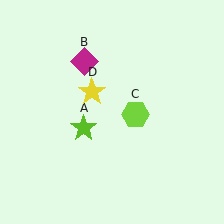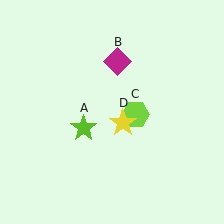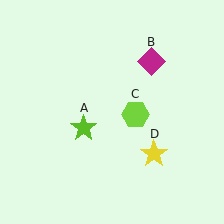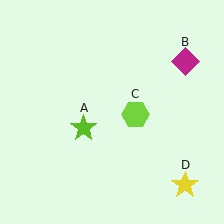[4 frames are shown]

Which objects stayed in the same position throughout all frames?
Lime star (object A) and lime hexagon (object C) remained stationary.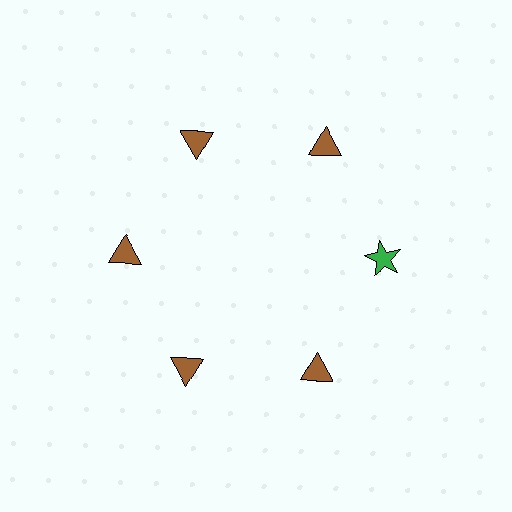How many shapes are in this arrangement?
There are 6 shapes arranged in a ring pattern.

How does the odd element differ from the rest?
It differs in both color (green instead of brown) and shape (star instead of triangle).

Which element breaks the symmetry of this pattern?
The green star at roughly the 3 o'clock position breaks the symmetry. All other shapes are brown triangles.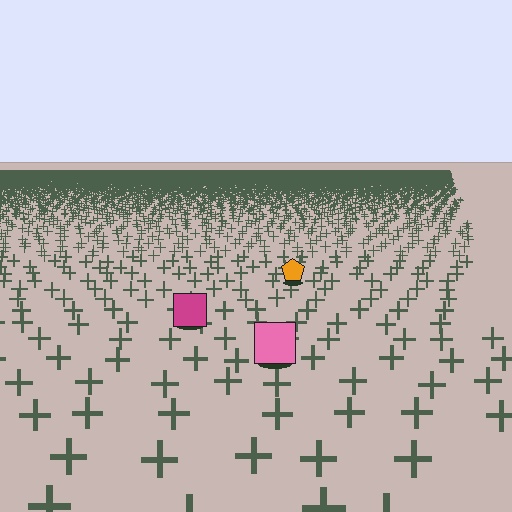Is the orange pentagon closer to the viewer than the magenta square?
No. The magenta square is closer — you can tell from the texture gradient: the ground texture is coarser near it.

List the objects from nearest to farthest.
From nearest to farthest: the pink square, the magenta square, the orange pentagon.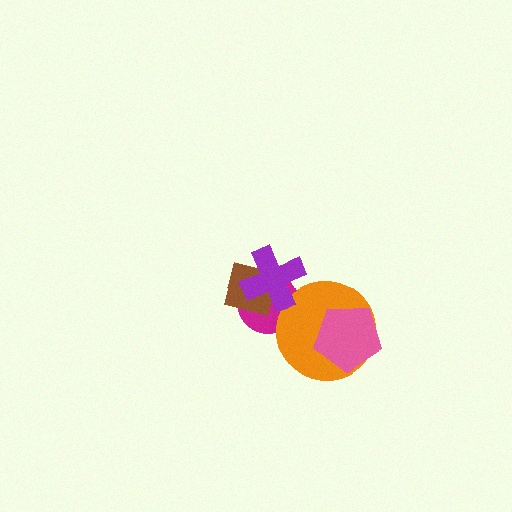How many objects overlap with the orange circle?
2 objects overlap with the orange circle.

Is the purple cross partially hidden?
No, no other shape covers it.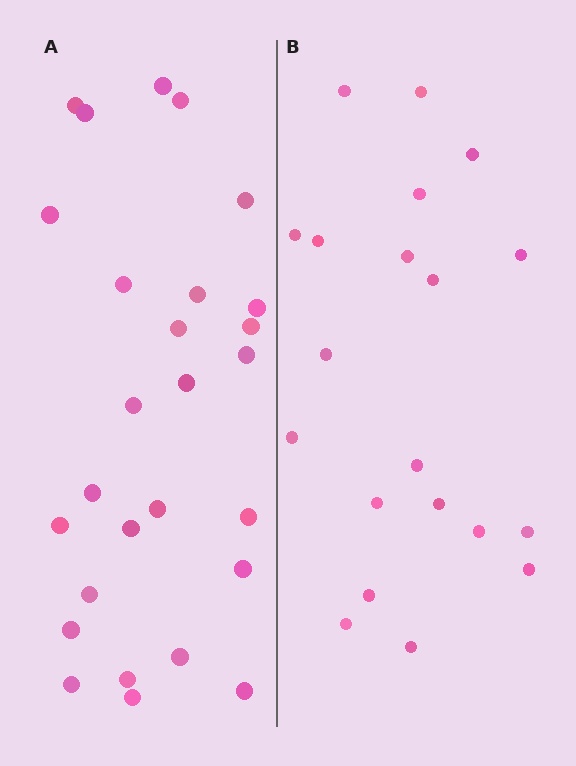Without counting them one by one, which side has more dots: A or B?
Region A (the left region) has more dots.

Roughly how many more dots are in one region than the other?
Region A has roughly 8 or so more dots than region B.